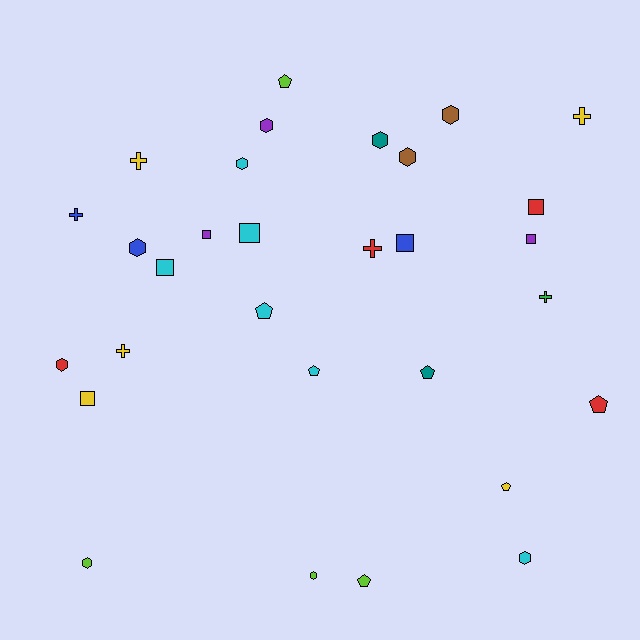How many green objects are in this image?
There is 1 green object.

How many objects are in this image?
There are 30 objects.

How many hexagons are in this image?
There are 10 hexagons.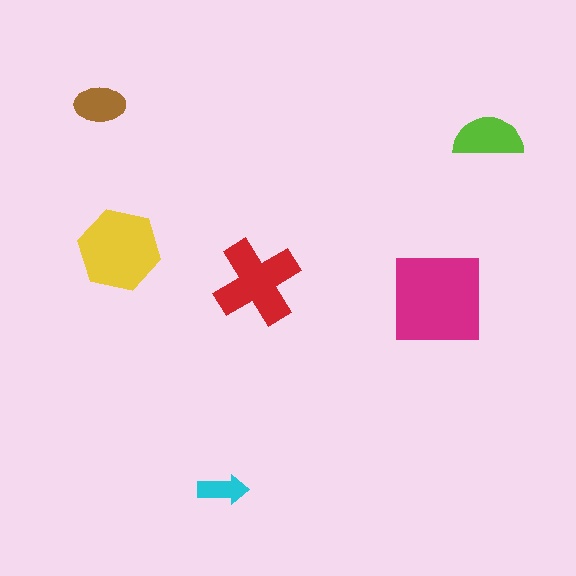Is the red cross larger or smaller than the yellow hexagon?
Smaller.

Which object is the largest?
The magenta square.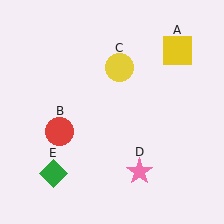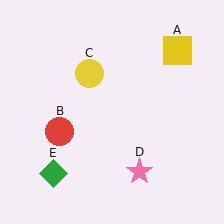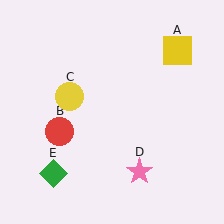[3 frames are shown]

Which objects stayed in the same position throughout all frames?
Yellow square (object A) and red circle (object B) and pink star (object D) and green diamond (object E) remained stationary.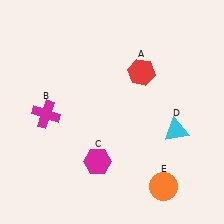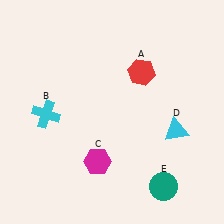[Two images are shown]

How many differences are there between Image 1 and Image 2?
There are 2 differences between the two images.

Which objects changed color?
B changed from magenta to cyan. E changed from orange to teal.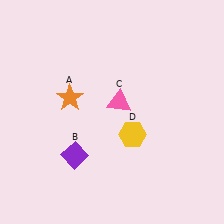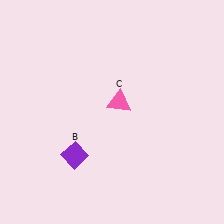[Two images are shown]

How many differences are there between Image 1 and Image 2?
There are 2 differences between the two images.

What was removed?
The yellow hexagon (D), the orange star (A) were removed in Image 2.